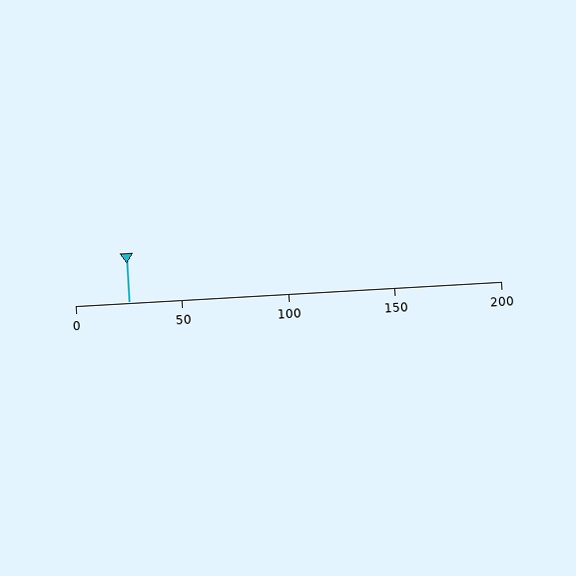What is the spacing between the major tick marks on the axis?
The major ticks are spaced 50 apart.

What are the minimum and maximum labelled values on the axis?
The axis runs from 0 to 200.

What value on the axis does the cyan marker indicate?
The marker indicates approximately 25.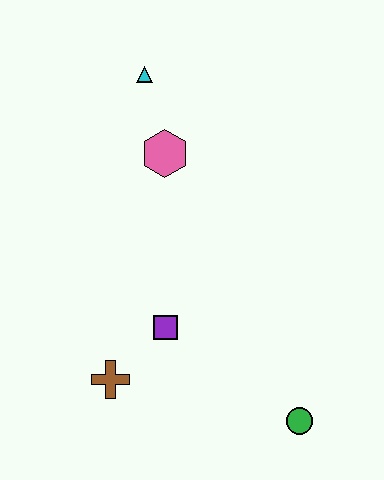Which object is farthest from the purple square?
The cyan triangle is farthest from the purple square.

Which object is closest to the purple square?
The brown cross is closest to the purple square.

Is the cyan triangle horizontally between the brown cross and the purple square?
Yes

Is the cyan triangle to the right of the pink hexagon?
No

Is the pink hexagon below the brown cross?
No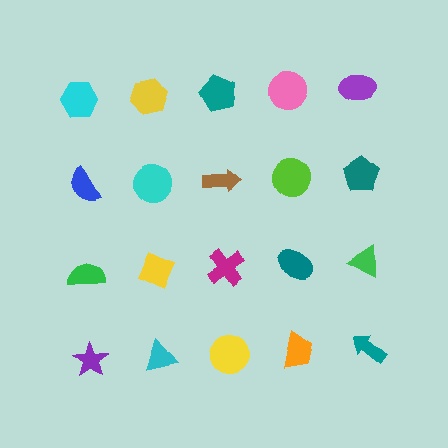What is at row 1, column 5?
A purple ellipse.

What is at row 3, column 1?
A green semicircle.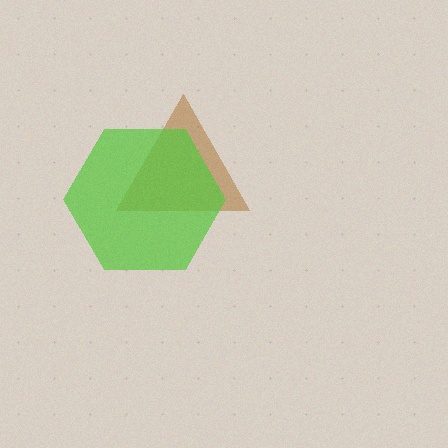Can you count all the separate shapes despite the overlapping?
Yes, there are 2 separate shapes.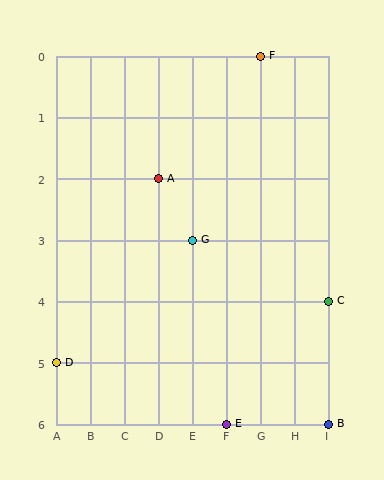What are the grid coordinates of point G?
Point G is at grid coordinates (E, 3).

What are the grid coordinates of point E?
Point E is at grid coordinates (F, 6).